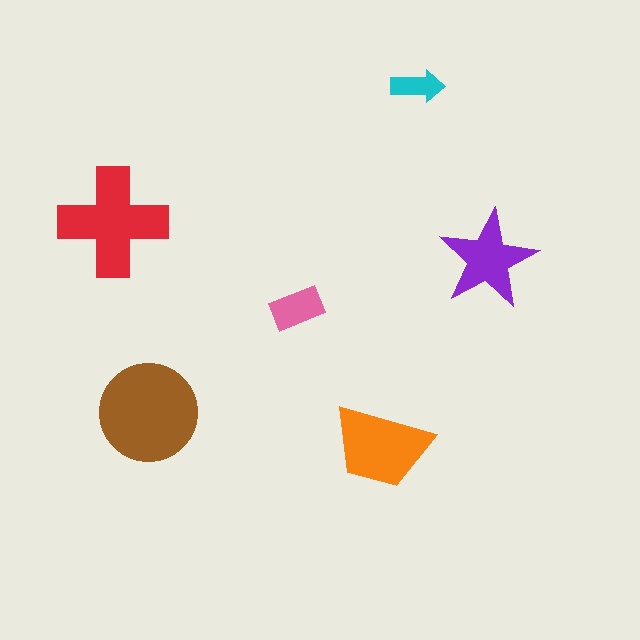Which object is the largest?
The brown circle.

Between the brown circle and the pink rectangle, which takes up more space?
The brown circle.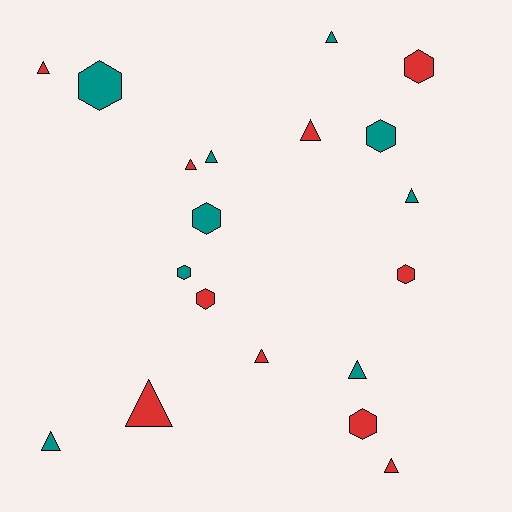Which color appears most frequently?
Red, with 10 objects.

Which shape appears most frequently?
Triangle, with 11 objects.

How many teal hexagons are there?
There are 4 teal hexagons.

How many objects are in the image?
There are 19 objects.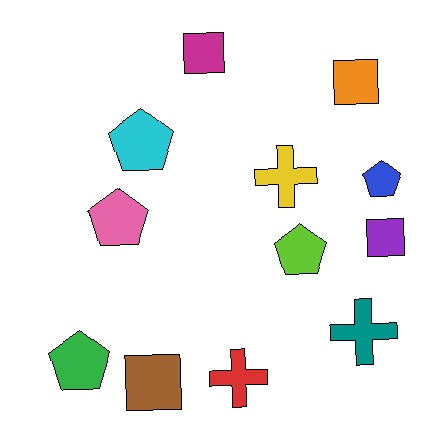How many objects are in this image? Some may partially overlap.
There are 12 objects.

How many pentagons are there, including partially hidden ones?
There are 5 pentagons.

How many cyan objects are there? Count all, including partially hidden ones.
There is 1 cyan object.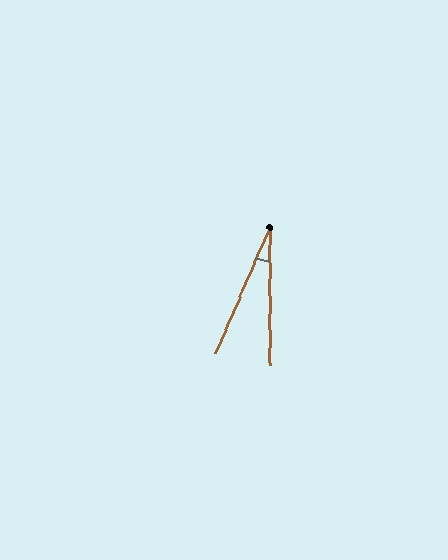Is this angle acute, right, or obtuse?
It is acute.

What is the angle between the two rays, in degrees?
Approximately 23 degrees.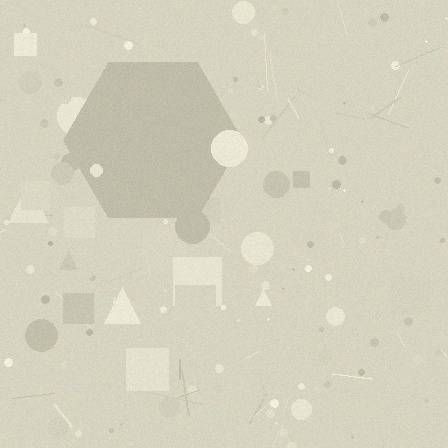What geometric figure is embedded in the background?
A hexagon is embedded in the background.